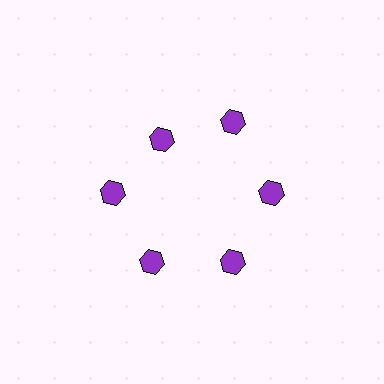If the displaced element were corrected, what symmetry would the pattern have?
It would have 6-fold rotational symmetry — the pattern would map onto itself every 60 degrees.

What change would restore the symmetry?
The symmetry would be restored by moving it outward, back onto the ring so that all 6 hexagons sit at equal angles and equal distance from the center.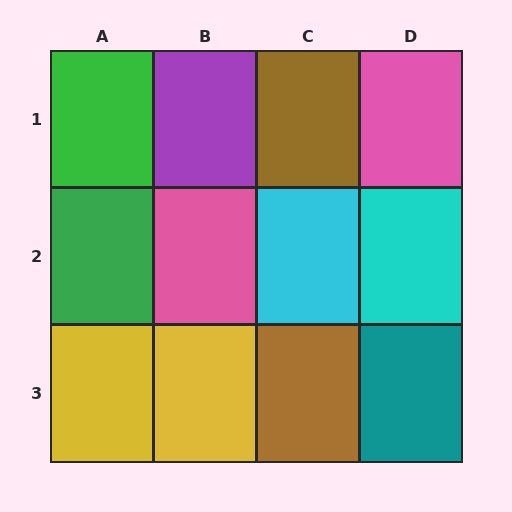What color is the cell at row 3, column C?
Brown.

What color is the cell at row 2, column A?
Green.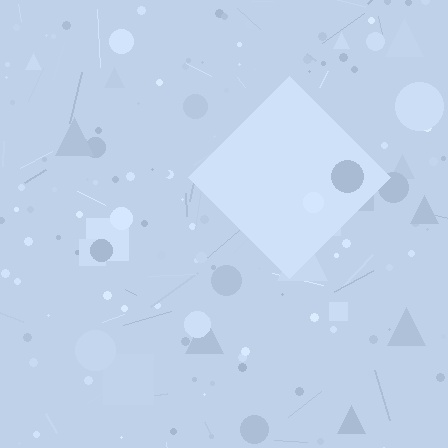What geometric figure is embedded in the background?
A diamond is embedded in the background.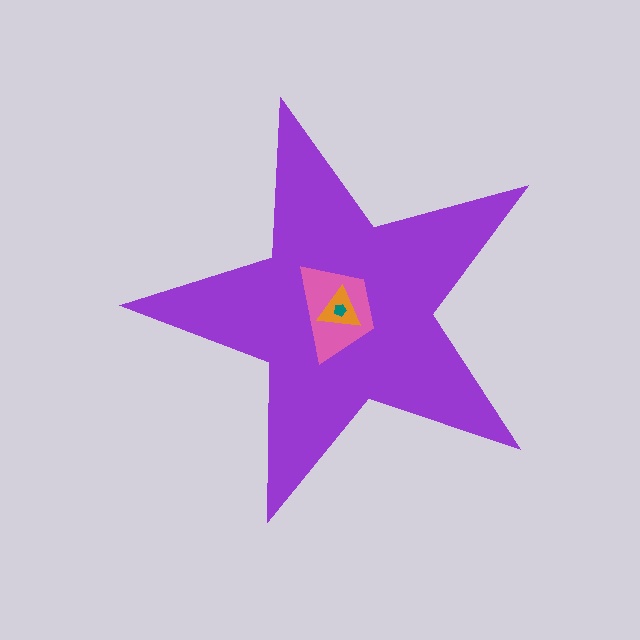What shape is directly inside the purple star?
The pink trapezoid.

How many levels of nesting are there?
4.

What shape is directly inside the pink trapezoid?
The orange triangle.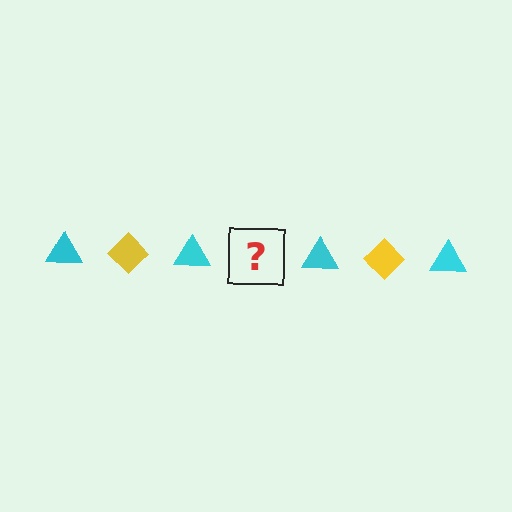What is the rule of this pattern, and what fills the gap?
The rule is that the pattern alternates between cyan triangle and yellow diamond. The gap should be filled with a yellow diamond.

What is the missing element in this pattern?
The missing element is a yellow diamond.